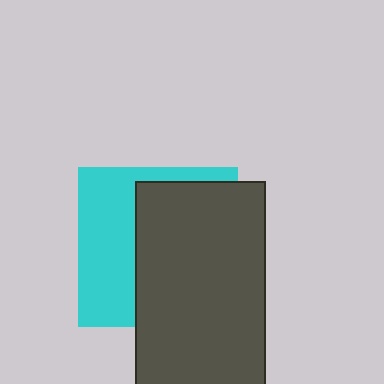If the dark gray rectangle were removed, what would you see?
You would see the complete cyan square.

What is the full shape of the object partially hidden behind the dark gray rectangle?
The partially hidden object is a cyan square.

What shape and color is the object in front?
The object in front is a dark gray rectangle.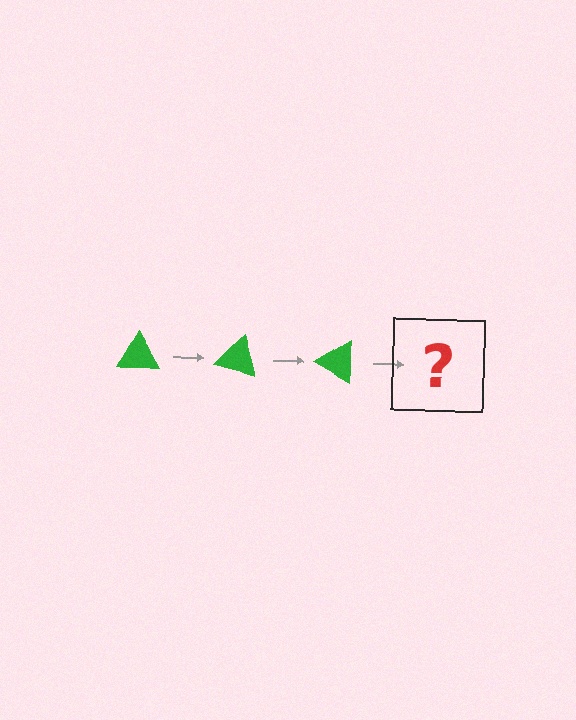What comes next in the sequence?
The next element should be a green triangle rotated 45 degrees.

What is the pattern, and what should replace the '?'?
The pattern is that the triangle rotates 15 degrees each step. The '?' should be a green triangle rotated 45 degrees.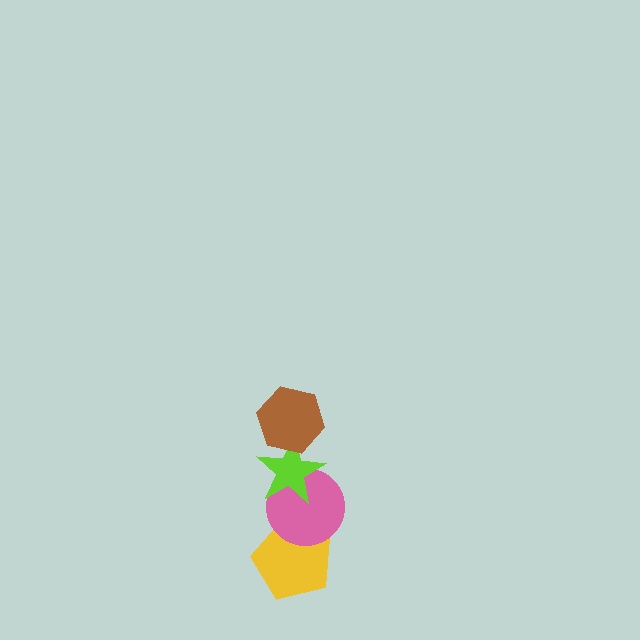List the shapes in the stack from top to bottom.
From top to bottom: the brown hexagon, the lime star, the pink circle, the yellow pentagon.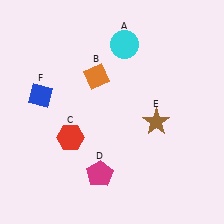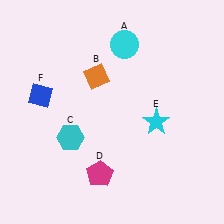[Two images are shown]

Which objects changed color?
C changed from red to cyan. E changed from brown to cyan.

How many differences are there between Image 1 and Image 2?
There are 2 differences between the two images.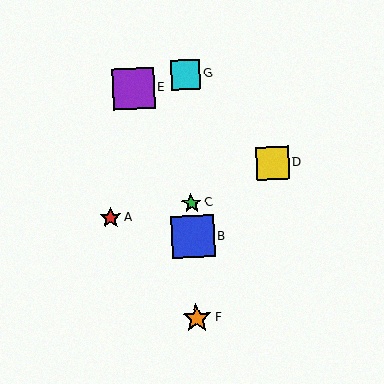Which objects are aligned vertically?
Objects B, C, F, G are aligned vertically.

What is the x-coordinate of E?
Object E is at x≈133.